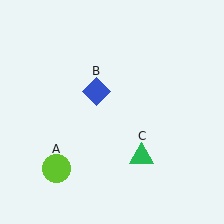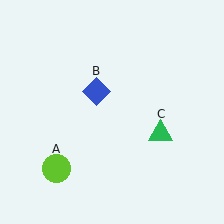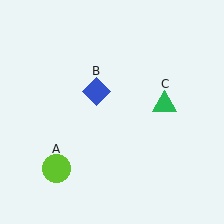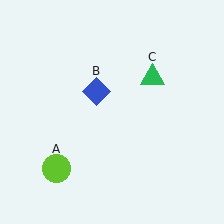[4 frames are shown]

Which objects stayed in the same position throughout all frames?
Lime circle (object A) and blue diamond (object B) remained stationary.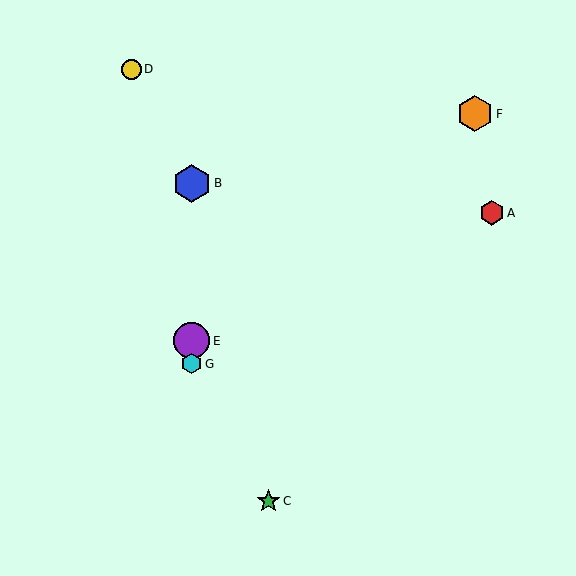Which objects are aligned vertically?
Objects B, E, G are aligned vertically.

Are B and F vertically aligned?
No, B is at x≈192 and F is at x≈475.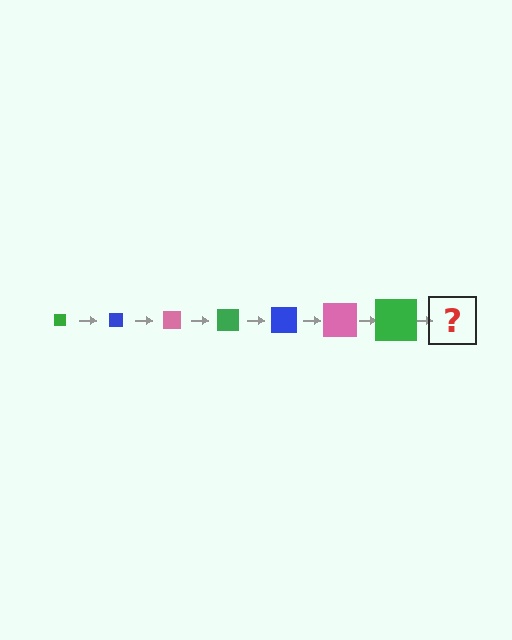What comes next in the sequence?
The next element should be a blue square, larger than the previous one.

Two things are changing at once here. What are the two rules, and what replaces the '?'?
The two rules are that the square grows larger each step and the color cycles through green, blue, and pink. The '?' should be a blue square, larger than the previous one.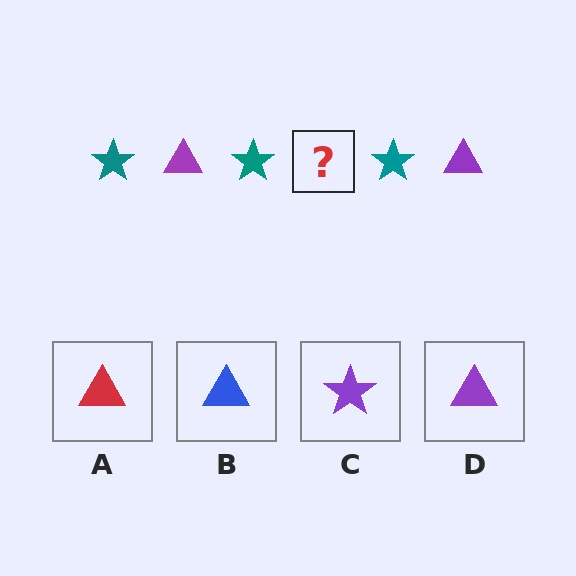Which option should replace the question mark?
Option D.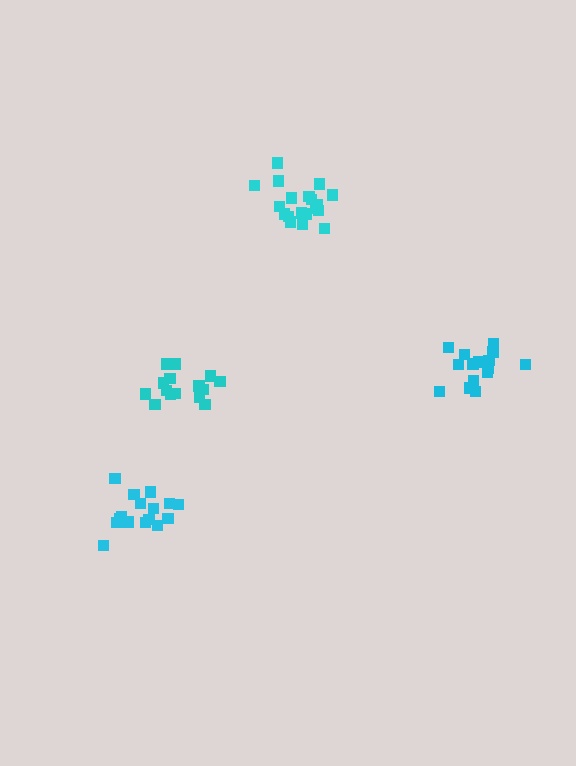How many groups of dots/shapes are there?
There are 4 groups.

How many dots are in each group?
Group 1: 19 dots, Group 2: 16 dots, Group 3: 16 dots, Group 4: 15 dots (66 total).